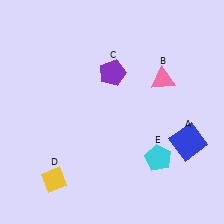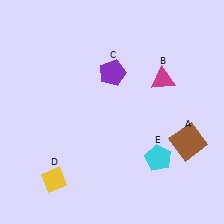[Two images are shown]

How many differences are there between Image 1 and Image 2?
There are 2 differences between the two images.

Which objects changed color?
A changed from blue to brown. B changed from pink to magenta.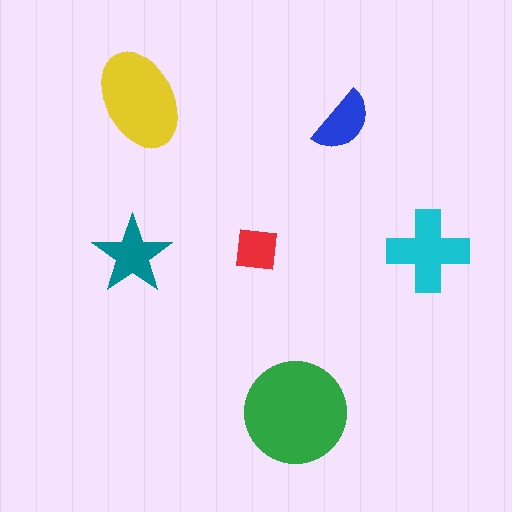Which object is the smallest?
The red square.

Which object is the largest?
The green circle.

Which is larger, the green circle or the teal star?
The green circle.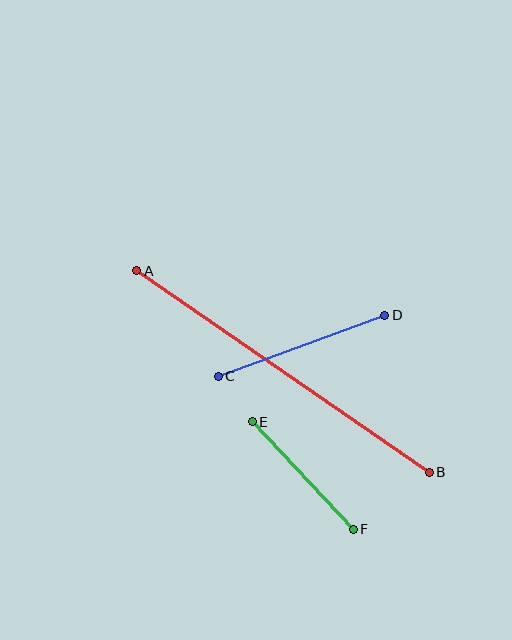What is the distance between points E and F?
The distance is approximately 147 pixels.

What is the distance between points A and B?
The distance is approximately 355 pixels.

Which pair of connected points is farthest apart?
Points A and B are farthest apart.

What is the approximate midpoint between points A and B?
The midpoint is at approximately (283, 372) pixels.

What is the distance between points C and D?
The distance is approximately 177 pixels.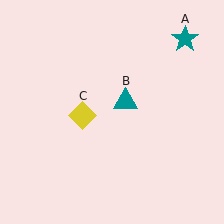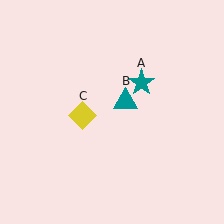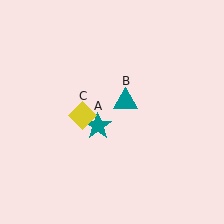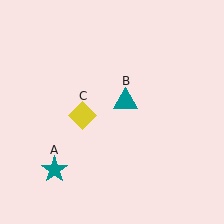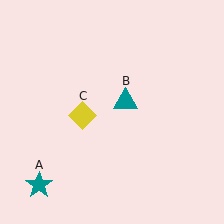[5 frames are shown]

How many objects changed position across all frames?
1 object changed position: teal star (object A).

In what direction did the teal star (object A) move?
The teal star (object A) moved down and to the left.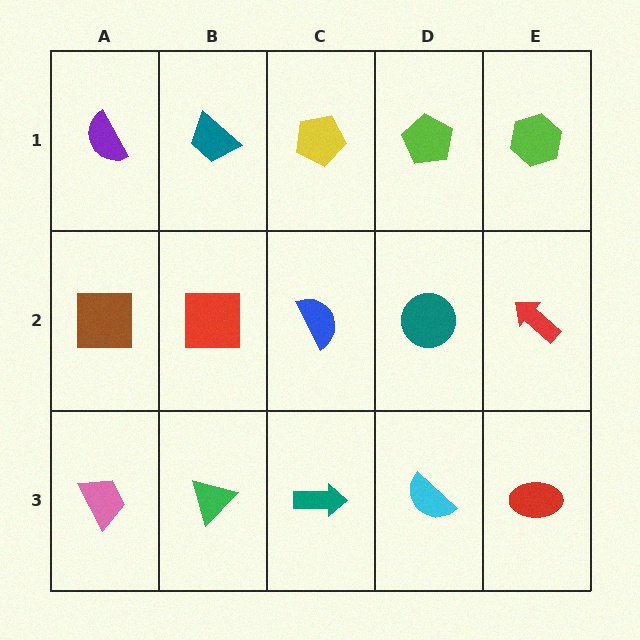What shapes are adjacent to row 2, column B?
A teal trapezoid (row 1, column B), a green triangle (row 3, column B), a brown square (row 2, column A), a blue semicircle (row 2, column C).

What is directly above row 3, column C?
A blue semicircle.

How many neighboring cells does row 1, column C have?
3.